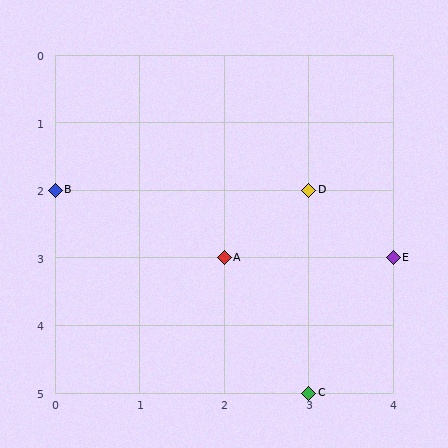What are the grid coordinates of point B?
Point B is at grid coordinates (0, 2).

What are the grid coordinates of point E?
Point E is at grid coordinates (4, 3).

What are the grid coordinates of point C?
Point C is at grid coordinates (3, 5).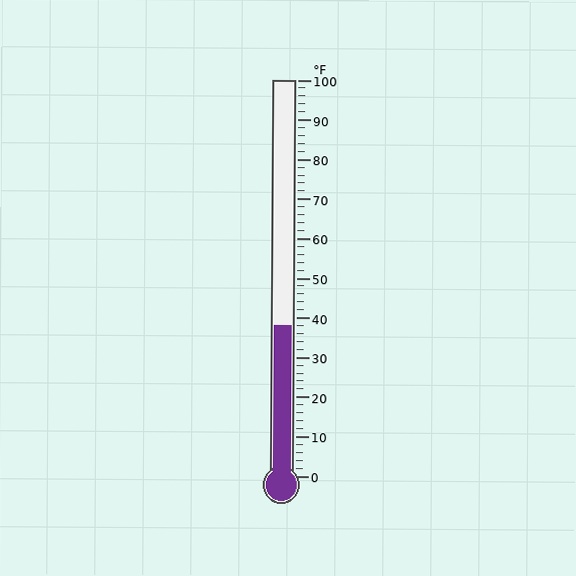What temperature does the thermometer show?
The thermometer shows approximately 38°F.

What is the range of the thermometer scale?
The thermometer scale ranges from 0°F to 100°F.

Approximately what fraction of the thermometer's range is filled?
The thermometer is filled to approximately 40% of its range.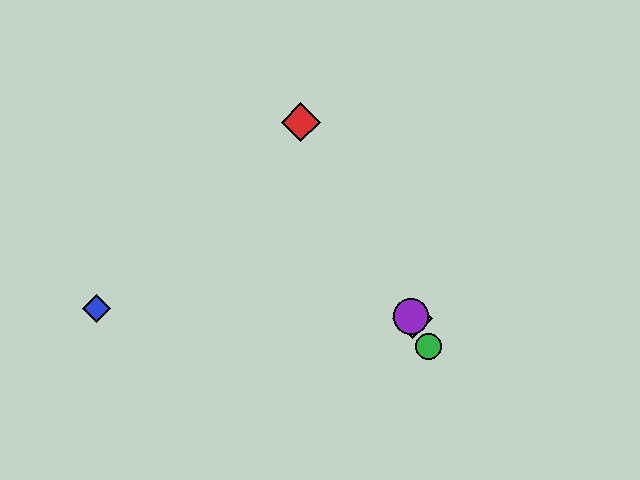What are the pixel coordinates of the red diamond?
The red diamond is at (301, 122).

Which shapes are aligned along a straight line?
The red diamond, the green circle, the yellow diamond, the purple circle are aligned along a straight line.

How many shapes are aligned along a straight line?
4 shapes (the red diamond, the green circle, the yellow diamond, the purple circle) are aligned along a straight line.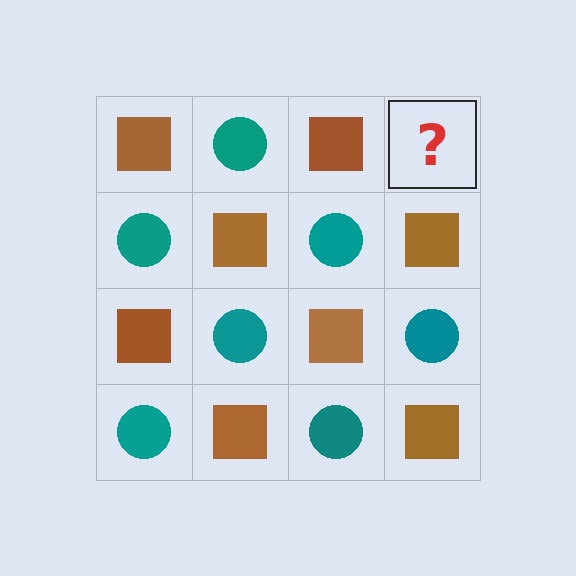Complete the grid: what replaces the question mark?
The question mark should be replaced with a teal circle.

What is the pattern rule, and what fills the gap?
The rule is that it alternates brown square and teal circle in a checkerboard pattern. The gap should be filled with a teal circle.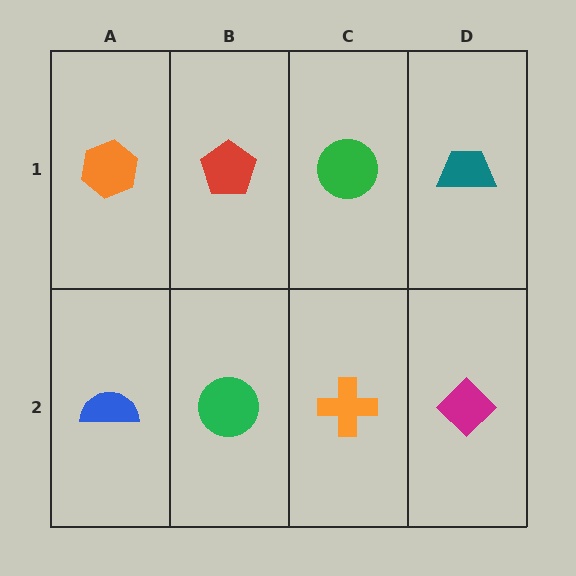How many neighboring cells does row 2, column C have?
3.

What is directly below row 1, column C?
An orange cross.